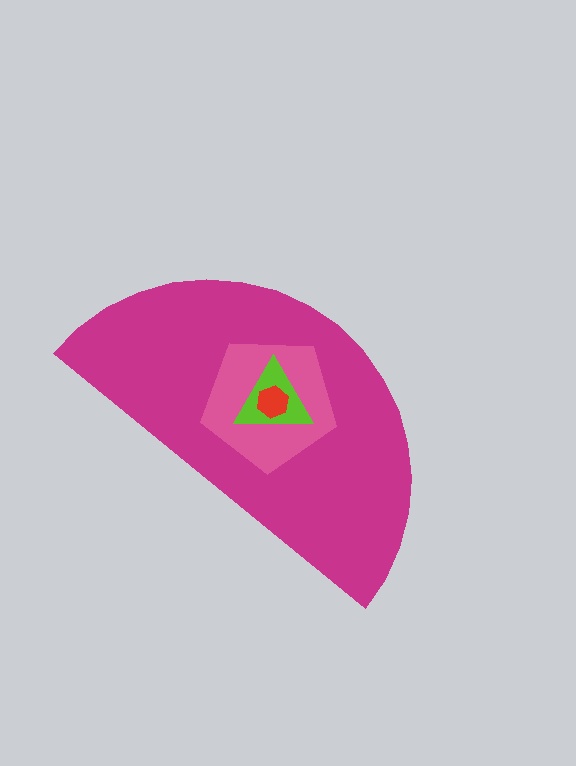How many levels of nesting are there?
4.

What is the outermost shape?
The magenta semicircle.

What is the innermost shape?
The red hexagon.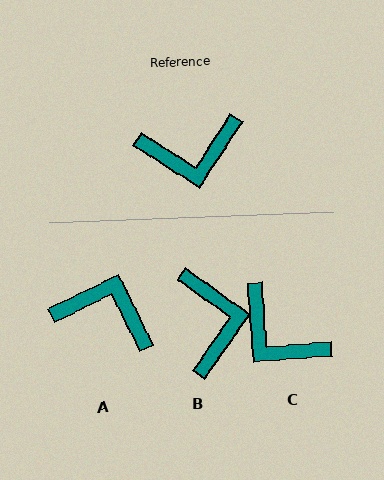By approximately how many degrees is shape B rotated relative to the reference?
Approximately 88 degrees counter-clockwise.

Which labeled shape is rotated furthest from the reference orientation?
A, about 149 degrees away.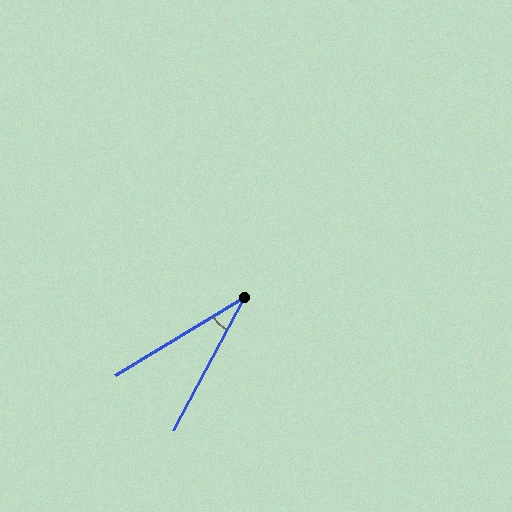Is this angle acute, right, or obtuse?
It is acute.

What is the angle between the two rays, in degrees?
Approximately 31 degrees.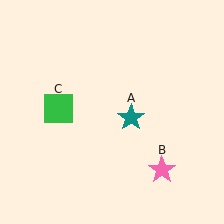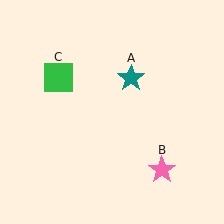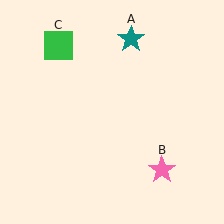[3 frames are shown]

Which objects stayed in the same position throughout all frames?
Pink star (object B) remained stationary.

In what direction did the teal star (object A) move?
The teal star (object A) moved up.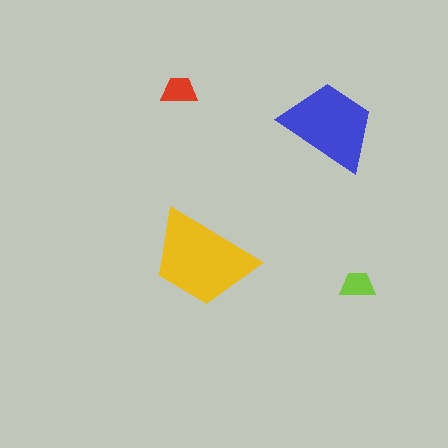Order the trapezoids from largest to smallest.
the yellow one, the blue one, the red one, the lime one.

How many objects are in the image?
There are 4 objects in the image.